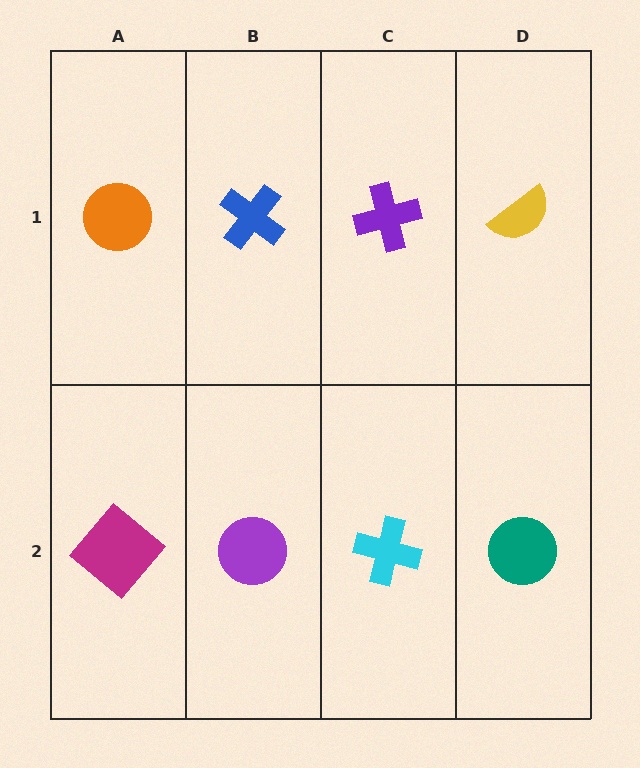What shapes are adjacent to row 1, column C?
A cyan cross (row 2, column C), a blue cross (row 1, column B), a yellow semicircle (row 1, column D).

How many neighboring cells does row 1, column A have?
2.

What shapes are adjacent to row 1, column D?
A teal circle (row 2, column D), a purple cross (row 1, column C).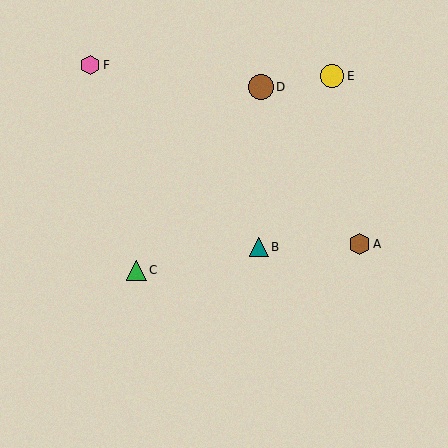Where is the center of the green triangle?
The center of the green triangle is at (136, 270).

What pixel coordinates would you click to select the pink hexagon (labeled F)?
Click at (90, 65) to select the pink hexagon F.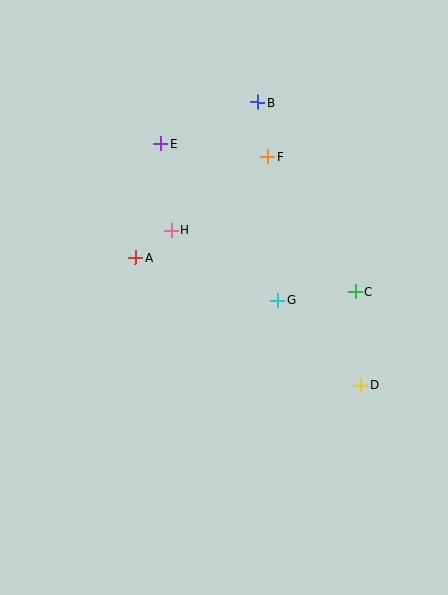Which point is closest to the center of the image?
Point G at (278, 300) is closest to the center.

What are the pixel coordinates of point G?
Point G is at (278, 300).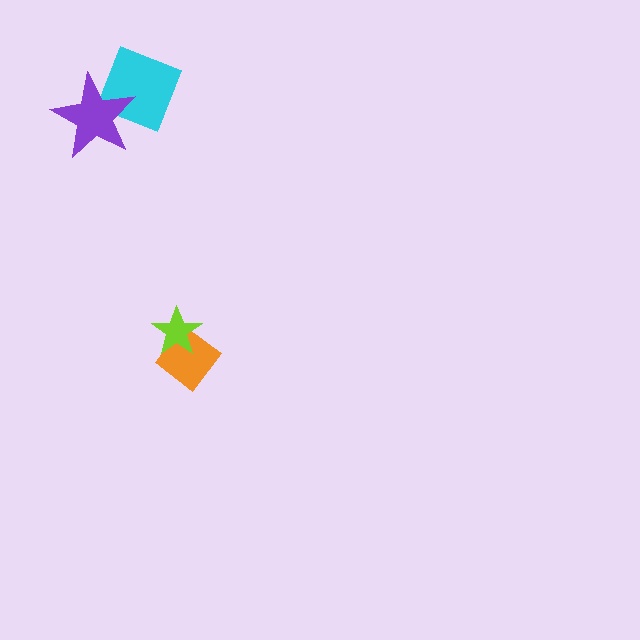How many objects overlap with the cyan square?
1 object overlaps with the cyan square.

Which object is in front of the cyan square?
The purple star is in front of the cyan square.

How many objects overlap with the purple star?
1 object overlaps with the purple star.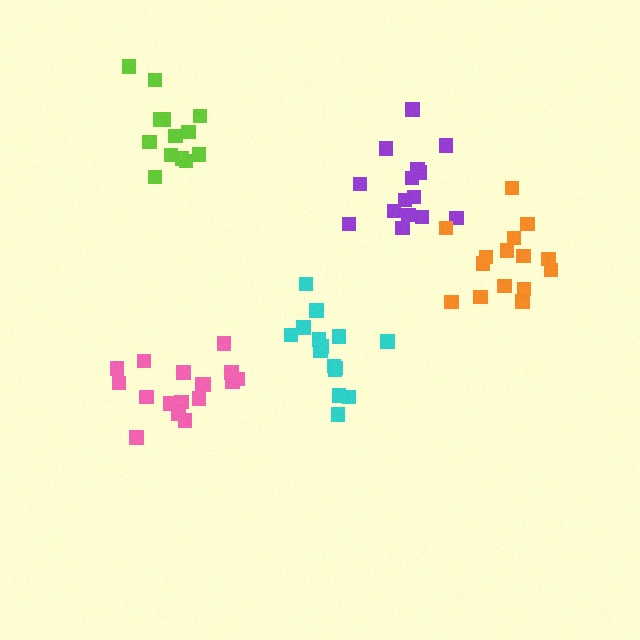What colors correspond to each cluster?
The clusters are colored: purple, cyan, pink, lime, orange.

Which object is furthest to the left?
The pink cluster is leftmost.